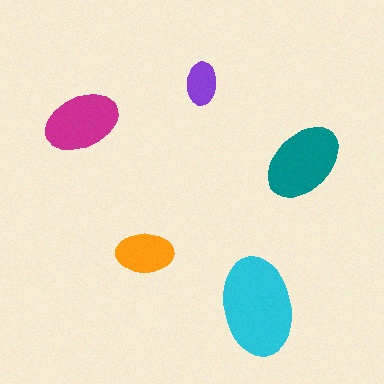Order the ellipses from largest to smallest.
the cyan one, the teal one, the magenta one, the orange one, the purple one.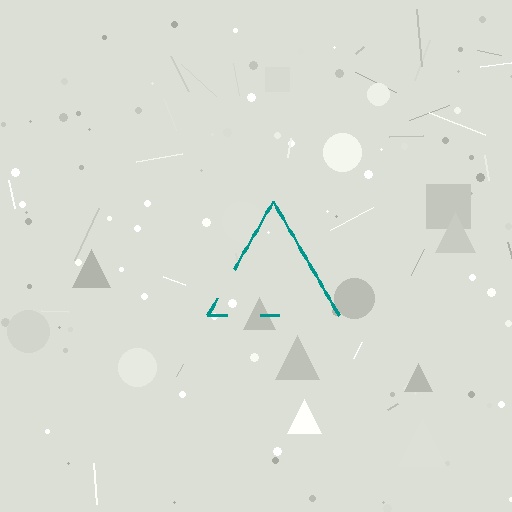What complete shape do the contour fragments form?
The contour fragments form a triangle.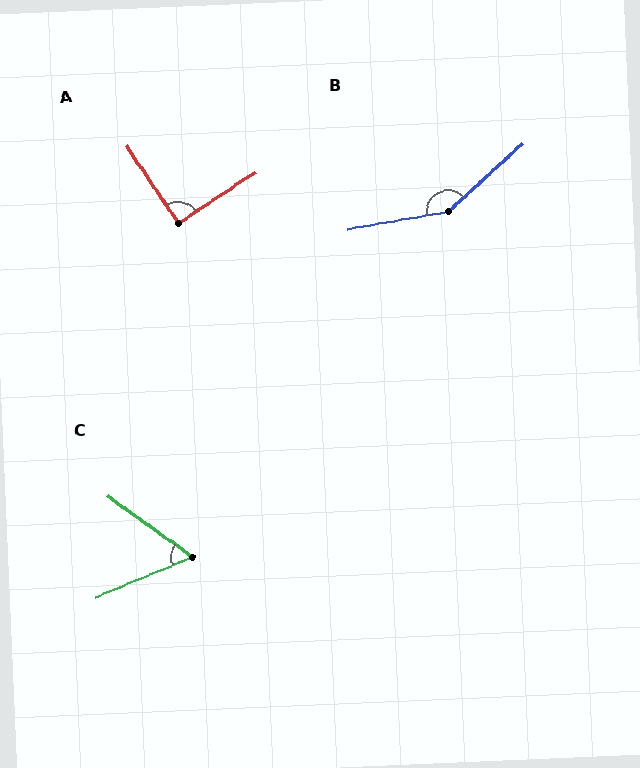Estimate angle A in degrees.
Approximately 91 degrees.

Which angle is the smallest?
C, at approximately 59 degrees.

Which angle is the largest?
B, at approximately 148 degrees.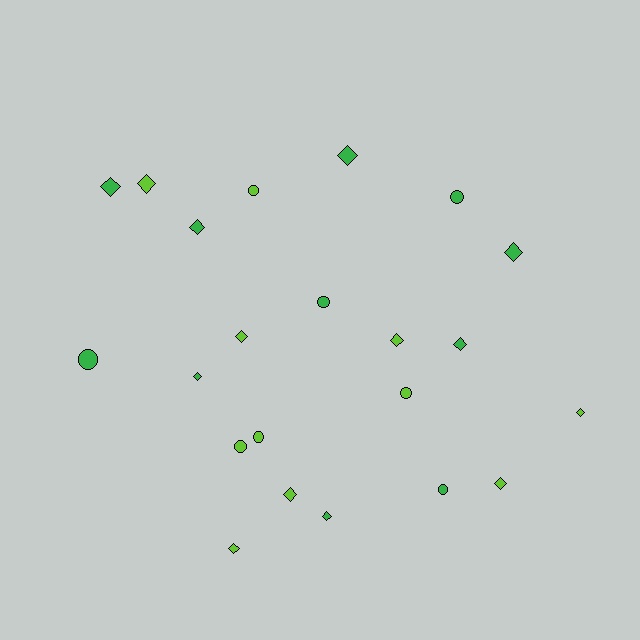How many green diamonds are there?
There are 7 green diamonds.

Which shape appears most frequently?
Diamond, with 14 objects.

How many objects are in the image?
There are 22 objects.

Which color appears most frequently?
Green, with 11 objects.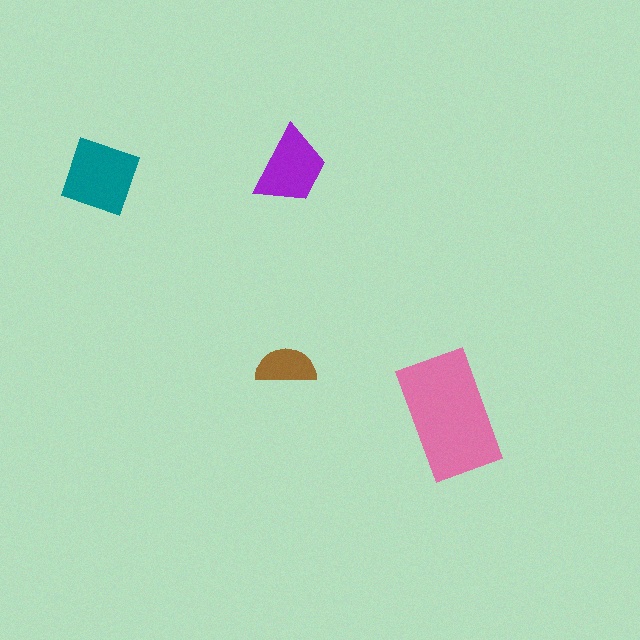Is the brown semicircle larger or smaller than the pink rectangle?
Smaller.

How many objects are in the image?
There are 4 objects in the image.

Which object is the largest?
The pink rectangle.